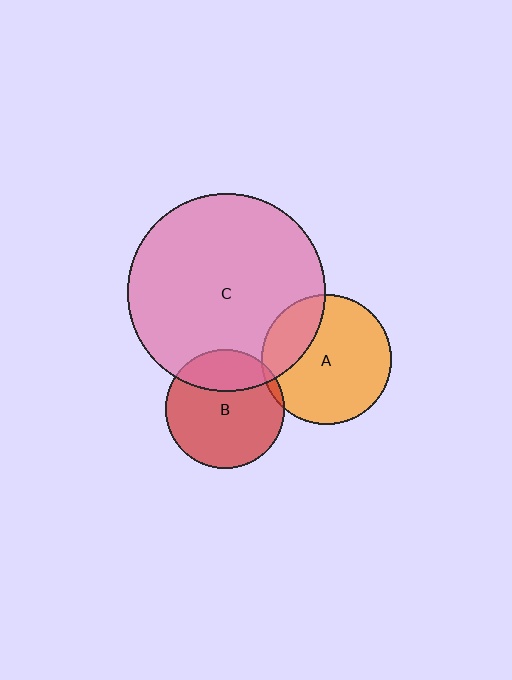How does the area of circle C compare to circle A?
Approximately 2.3 times.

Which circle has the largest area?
Circle C (pink).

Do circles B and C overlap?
Yes.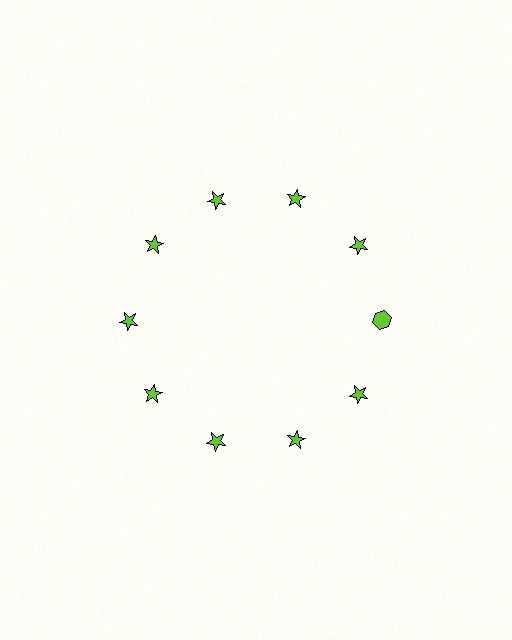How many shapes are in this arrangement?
There are 10 shapes arranged in a ring pattern.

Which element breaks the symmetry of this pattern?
The lime hexagon at roughly the 3 o'clock position breaks the symmetry. All other shapes are lime stars.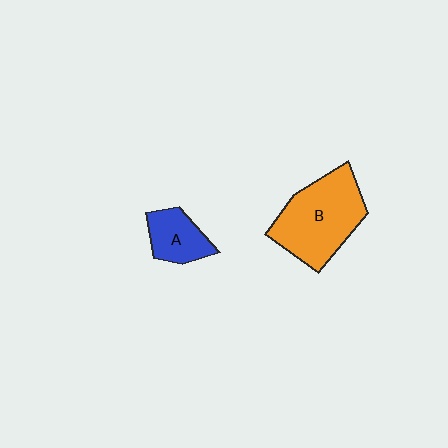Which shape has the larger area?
Shape B (orange).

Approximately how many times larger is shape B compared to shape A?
Approximately 2.2 times.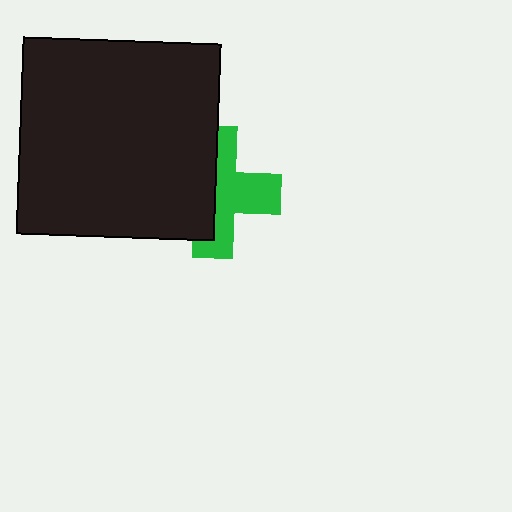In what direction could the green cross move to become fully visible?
The green cross could move right. That would shift it out from behind the black square entirely.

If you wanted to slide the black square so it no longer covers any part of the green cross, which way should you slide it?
Slide it left — that is the most direct way to separate the two shapes.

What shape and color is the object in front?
The object in front is a black square.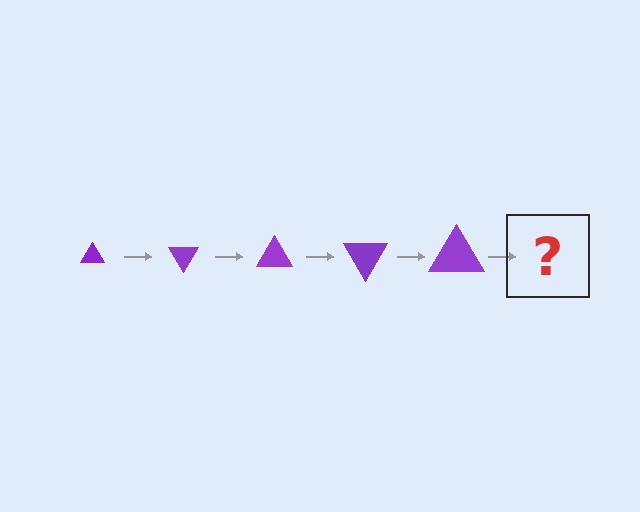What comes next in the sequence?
The next element should be a triangle, larger than the previous one and rotated 300 degrees from the start.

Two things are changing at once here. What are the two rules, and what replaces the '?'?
The two rules are that the triangle grows larger each step and it rotates 60 degrees each step. The '?' should be a triangle, larger than the previous one and rotated 300 degrees from the start.